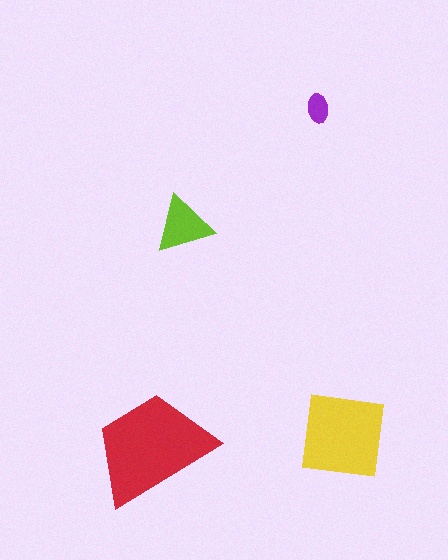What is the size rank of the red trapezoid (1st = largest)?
1st.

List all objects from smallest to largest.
The purple ellipse, the lime triangle, the yellow square, the red trapezoid.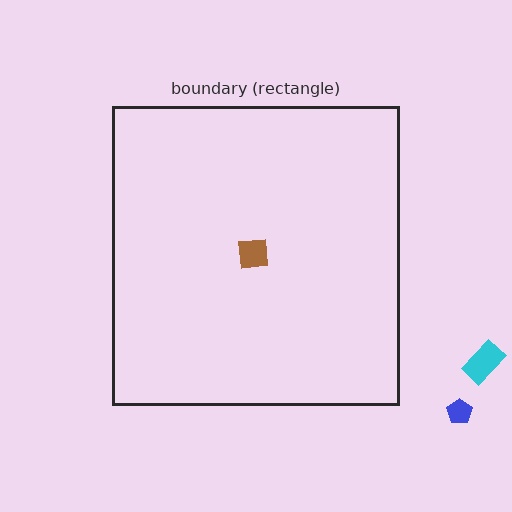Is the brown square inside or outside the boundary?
Inside.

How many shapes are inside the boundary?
1 inside, 2 outside.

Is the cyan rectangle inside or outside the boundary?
Outside.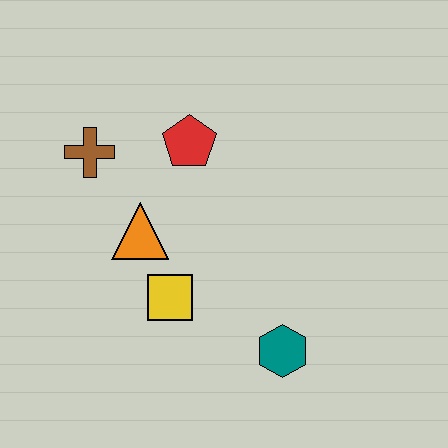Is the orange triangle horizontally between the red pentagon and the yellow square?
No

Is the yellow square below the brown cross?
Yes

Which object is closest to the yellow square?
The orange triangle is closest to the yellow square.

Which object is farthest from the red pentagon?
The teal hexagon is farthest from the red pentagon.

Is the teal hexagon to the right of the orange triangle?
Yes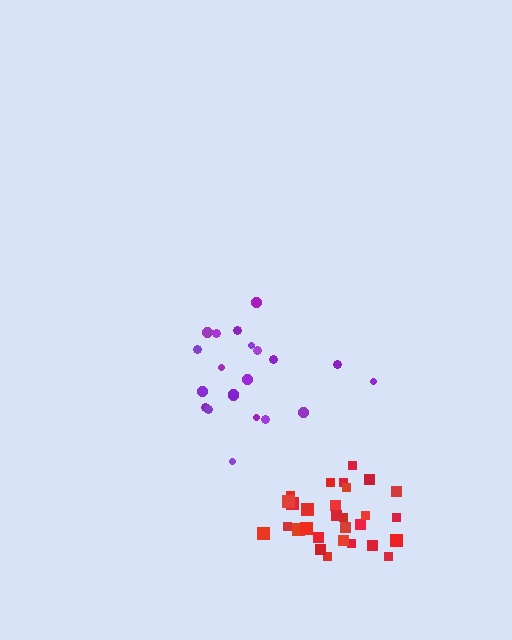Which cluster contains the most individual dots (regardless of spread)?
Red (29).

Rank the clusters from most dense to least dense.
red, purple.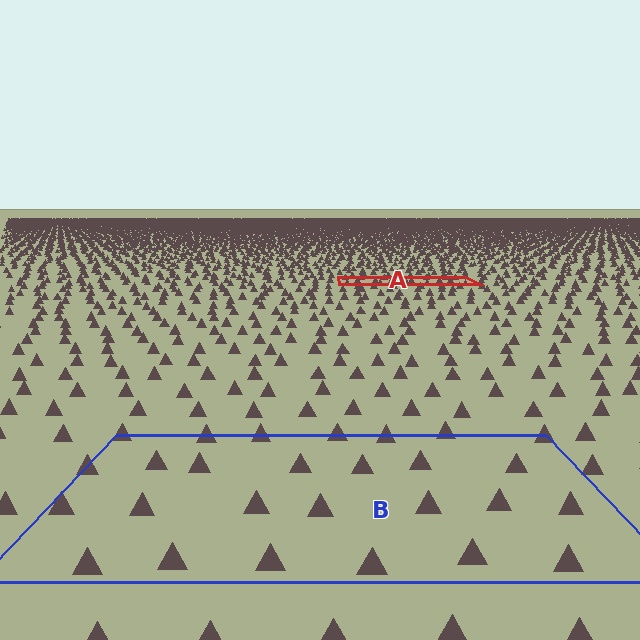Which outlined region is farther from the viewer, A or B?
Region A is farther from the viewer — the texture elements inside it appear smaller and more densely packed.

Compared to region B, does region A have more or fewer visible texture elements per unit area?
Region A has more texture elements per unit area — they are packed more densely because it is farther away.